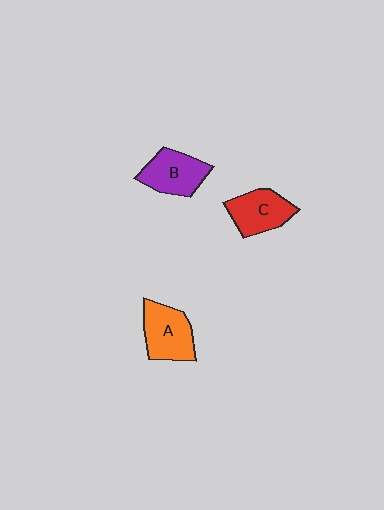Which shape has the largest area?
Shape A (orange).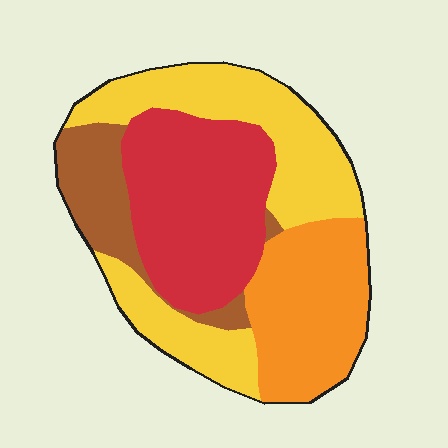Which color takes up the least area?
Brown, at roughly 15%.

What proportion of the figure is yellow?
Yellow covers 34% of the figure.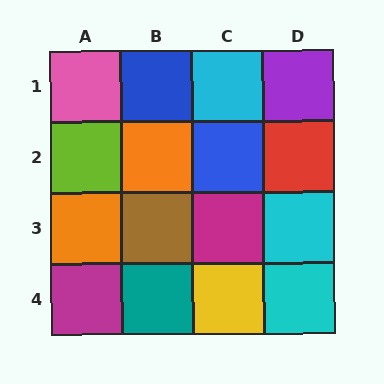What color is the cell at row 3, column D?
Cyan.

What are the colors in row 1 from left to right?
Pink, blue, cyan, purple.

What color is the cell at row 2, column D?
Red.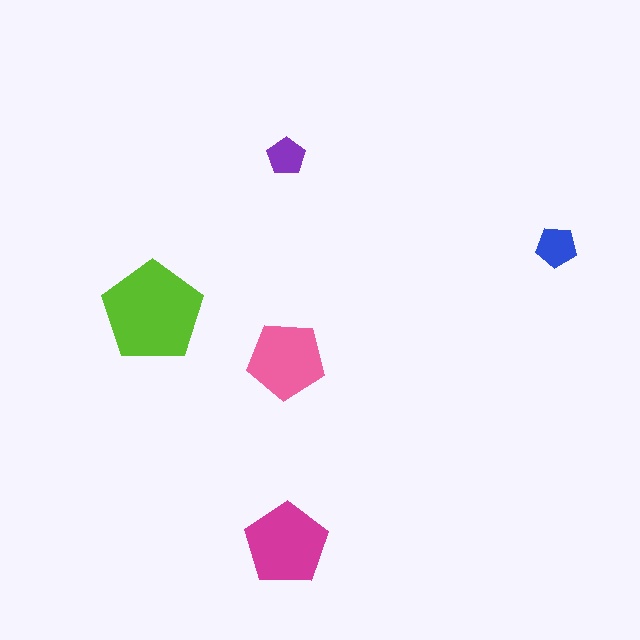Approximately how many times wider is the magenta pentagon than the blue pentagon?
About 2 times wider.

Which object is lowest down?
The magenta pentagon is bottommost.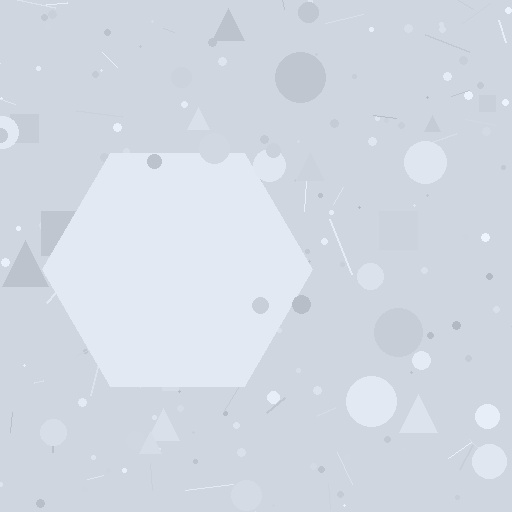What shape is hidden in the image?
A hexagon is hidden in the image.